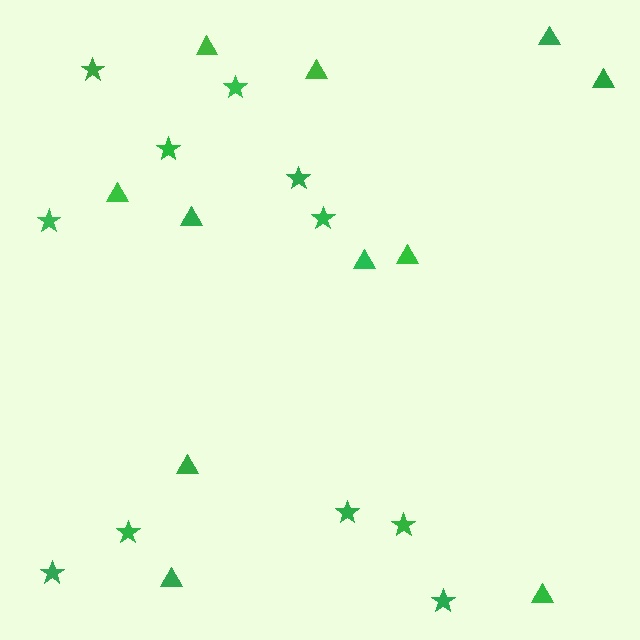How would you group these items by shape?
There are 2 groups: one group of triangles (11) and one group of stars (11).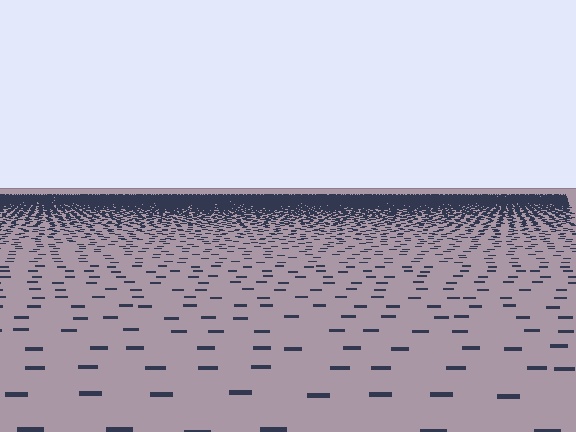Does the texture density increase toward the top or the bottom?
Density increases toward the top.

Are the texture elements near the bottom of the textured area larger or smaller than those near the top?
Larger. Near the bottom, elements are closer to the viewer and appear at a bigger on-screen size.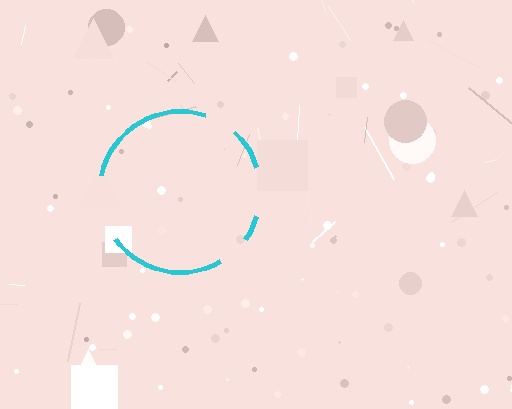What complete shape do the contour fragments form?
The contour fragments form a circle.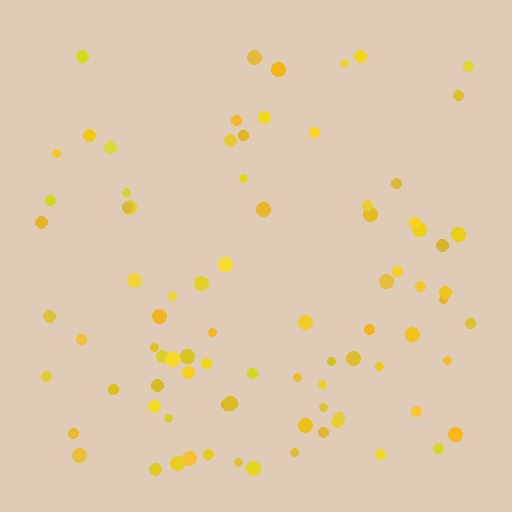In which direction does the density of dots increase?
From top to bottom, with the bottom side densest.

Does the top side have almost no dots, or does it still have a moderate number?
Still a moderate number, just noticeably fewer than the bottom.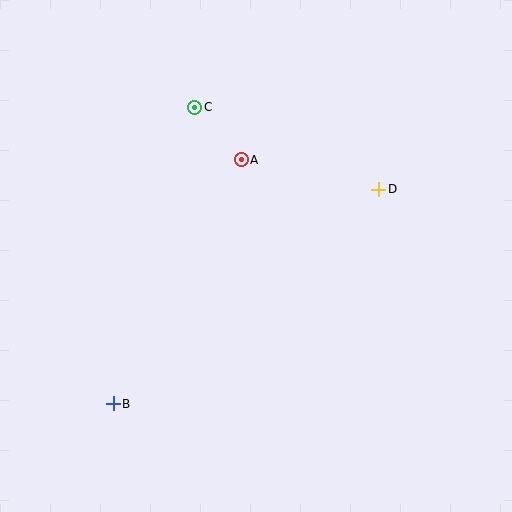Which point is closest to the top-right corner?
Point D is closest to the top-right corner.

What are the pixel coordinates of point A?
Point A is at (241, 160).